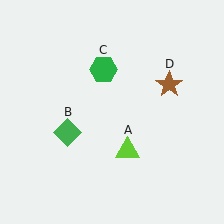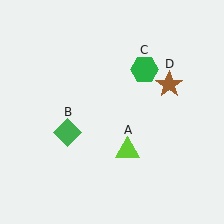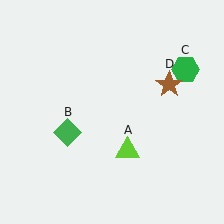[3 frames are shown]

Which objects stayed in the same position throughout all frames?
Lime triangle (object A) and green diamond (object B) and brown star (object D) remained stationary.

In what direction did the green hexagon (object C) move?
The green hexagon (object C) moved right.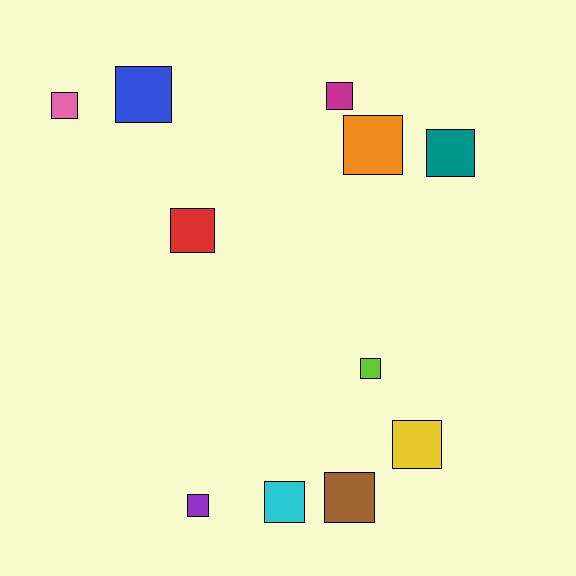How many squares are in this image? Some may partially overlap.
There are 11 squares.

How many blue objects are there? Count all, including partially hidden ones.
There is 1 blue object.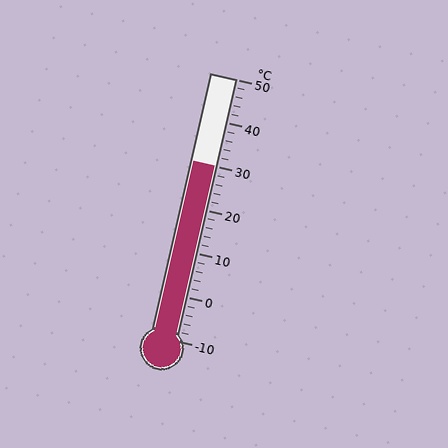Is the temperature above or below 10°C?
The temperature is above 10°C.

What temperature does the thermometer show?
The thermometer shows approximately 30°C.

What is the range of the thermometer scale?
The thermometer scale ranges from -10°C to 50°C.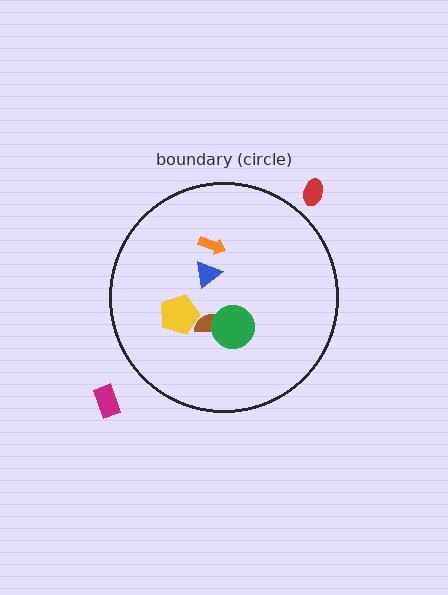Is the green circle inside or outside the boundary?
Inside.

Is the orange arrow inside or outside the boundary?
Inside.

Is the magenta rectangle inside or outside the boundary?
Outside.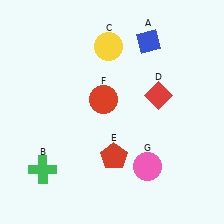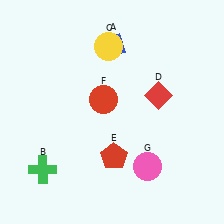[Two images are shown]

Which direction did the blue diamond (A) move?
The blue diamond (A) moved left.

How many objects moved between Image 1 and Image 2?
1 object moved between the two images.